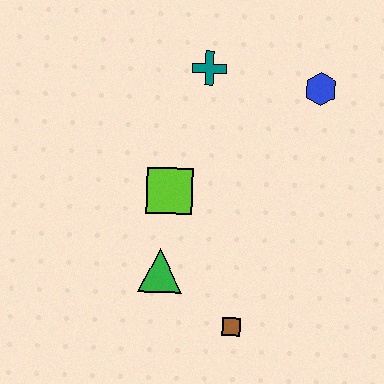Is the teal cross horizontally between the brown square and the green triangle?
Yes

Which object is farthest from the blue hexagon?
The brown square is farthest from the blue hexagon.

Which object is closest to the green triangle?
The lime square is closest to the green triangle.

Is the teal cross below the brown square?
No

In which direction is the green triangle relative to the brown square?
The green triangle is to the left of the brown square.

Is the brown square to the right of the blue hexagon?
No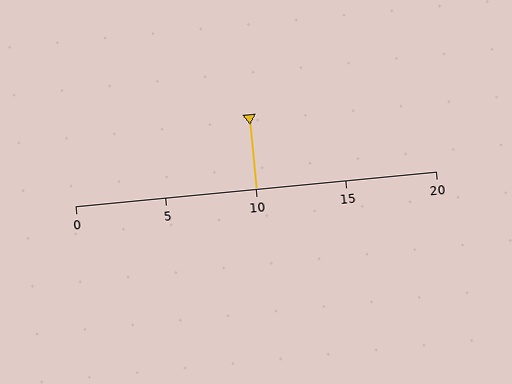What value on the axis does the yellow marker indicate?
The marker indicates approximately 10.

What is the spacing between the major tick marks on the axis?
The major ticks are spaced 5 apart.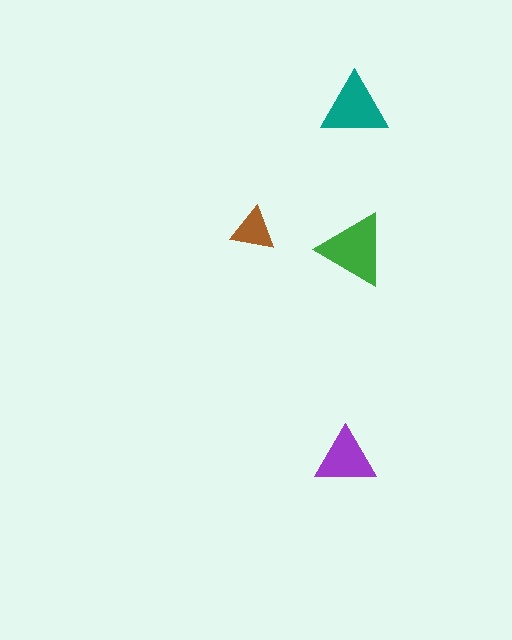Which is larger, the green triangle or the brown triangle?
The green one.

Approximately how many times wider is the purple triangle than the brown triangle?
About 1.5 times wider.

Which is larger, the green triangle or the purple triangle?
The green one.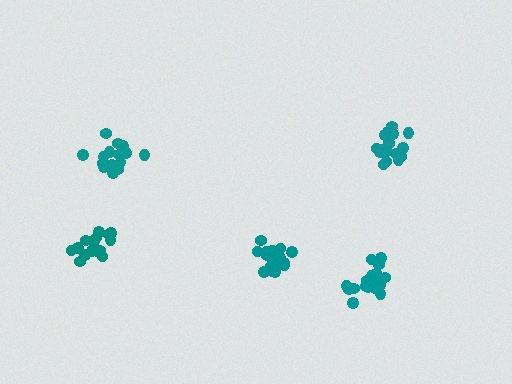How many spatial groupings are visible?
There are 5 spatial groupings.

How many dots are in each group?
Group 1: 19 dots, Group 2: 15 dots, Group 3: 20 dots, Group 4: 18 dots, Group 5: 16 dots (88 total).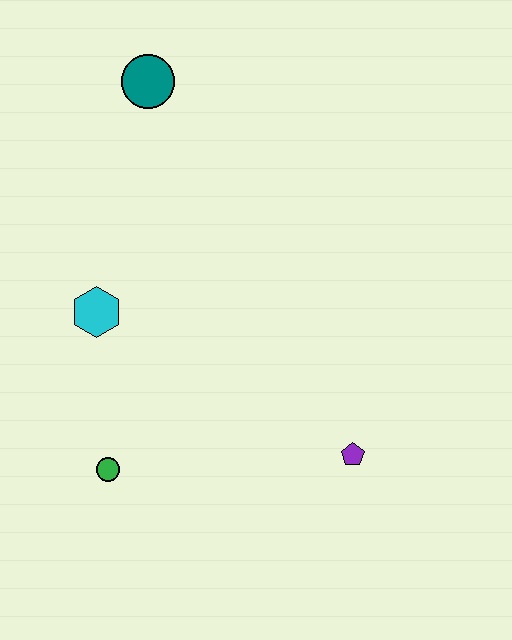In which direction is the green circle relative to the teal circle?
The green circle is below the teal circle.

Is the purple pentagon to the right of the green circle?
Yes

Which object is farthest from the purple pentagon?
The teal circle is farthest from the purple pentagon.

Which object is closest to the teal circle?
The cyan hexagon is closest to the teal circle.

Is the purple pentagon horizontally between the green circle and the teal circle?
No